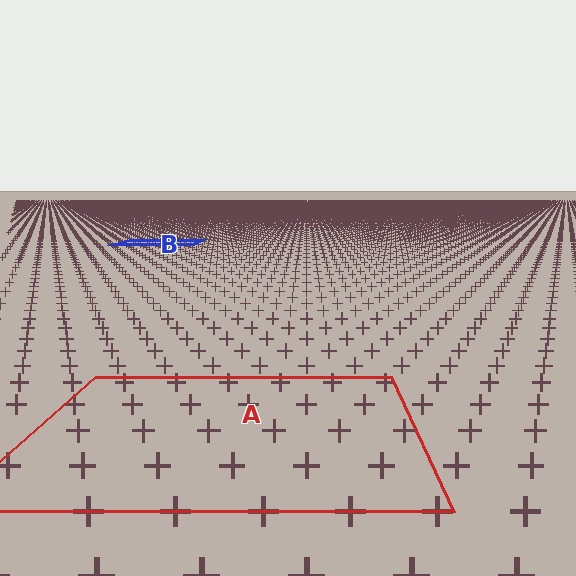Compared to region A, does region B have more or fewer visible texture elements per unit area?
Region B has more texture elements per unit area — they are packed more densely because it is farther away.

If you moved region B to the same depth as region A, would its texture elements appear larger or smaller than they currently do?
They would appear larger. At a closer depth, the same texture elements are projected at a bigger on-screen size.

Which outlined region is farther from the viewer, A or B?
Region B is farther from the viewer — the texture elements inside it appear smaller and more densely packed.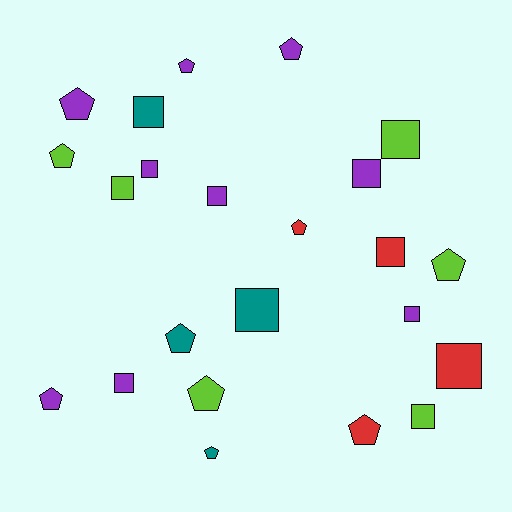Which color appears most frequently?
Purple, with 9 objects.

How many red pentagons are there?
There are 2 red pentagons.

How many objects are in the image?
There are 23 objects.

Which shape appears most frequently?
Square, with 12 objects.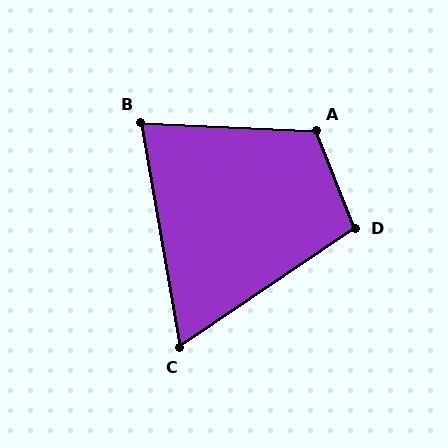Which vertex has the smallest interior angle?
C, at approximately 66 degrees.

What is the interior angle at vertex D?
Approximately 102 degrees (obtuse).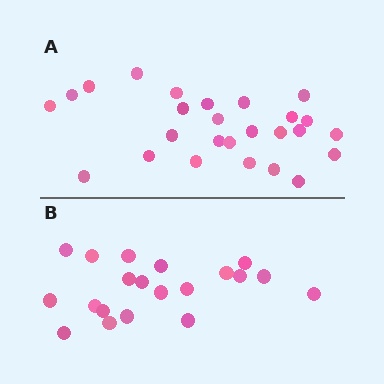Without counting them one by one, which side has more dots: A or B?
Region A (the top region) has more dots.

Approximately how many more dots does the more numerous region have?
Region A has about 6 more dots than region B.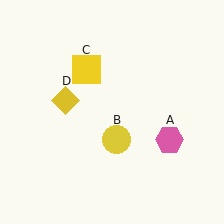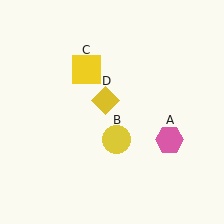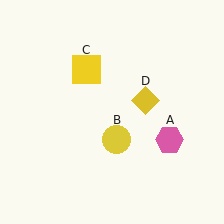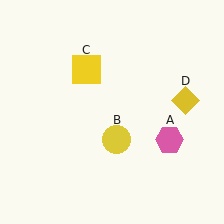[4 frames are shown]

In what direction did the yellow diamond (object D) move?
The yellow diamond (object D) moved right.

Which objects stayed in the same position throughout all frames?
Pink hexagon (object A) and yellow circle (object B) and yellow square (object C) remained stationary.